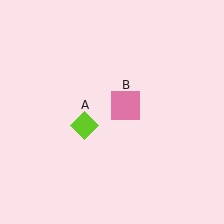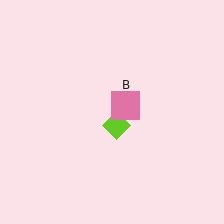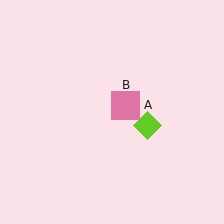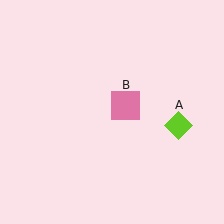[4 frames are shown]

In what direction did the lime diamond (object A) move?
The lime diamond (object A) moved right.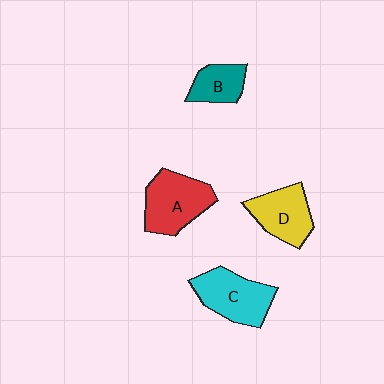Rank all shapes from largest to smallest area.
From largest to smallest: A (red), C (cyan), D (yellow), B (teal).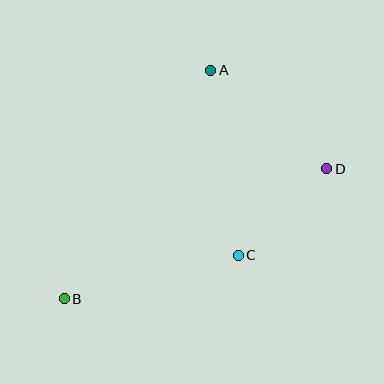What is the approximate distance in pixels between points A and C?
The distance between A and C is approximately 187 pixels.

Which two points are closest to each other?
Points C and D are closest to each other.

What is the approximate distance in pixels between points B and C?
The distance between B and C is approximately 179 pixels.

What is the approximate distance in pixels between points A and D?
The distance between A and D is approximately 152 pixels.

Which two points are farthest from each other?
Points B and D are farthest from each other.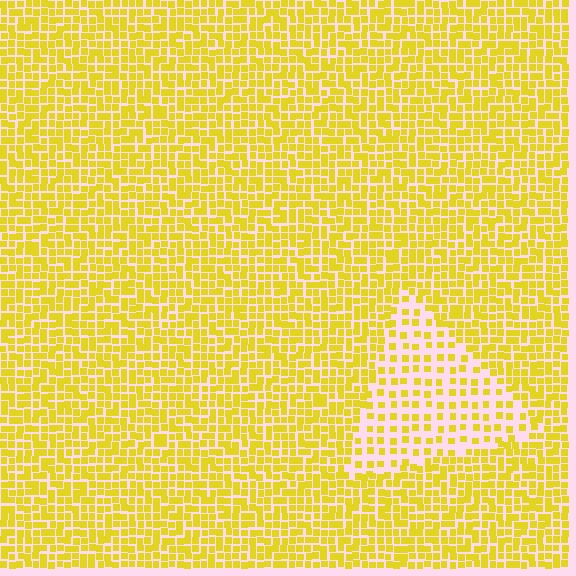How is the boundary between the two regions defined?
The boundary is defined by a change in element density (approximately 2.1x ratio). All elements are the same color, size, and shape.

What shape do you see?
I see a triangle.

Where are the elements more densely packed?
The elements are more densely packed outside the triangle boundary.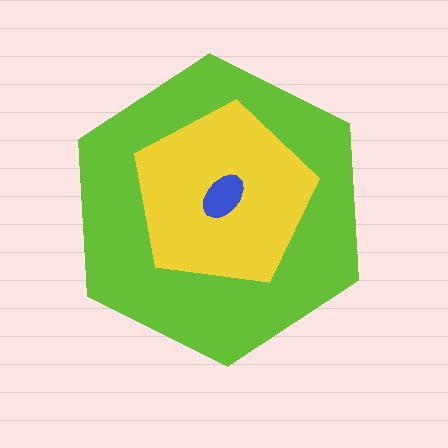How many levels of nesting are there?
3.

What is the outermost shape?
The lime hexagon.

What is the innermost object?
The blue ellipse.